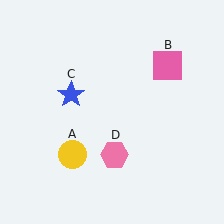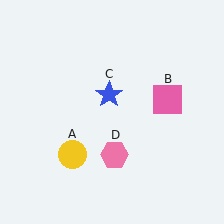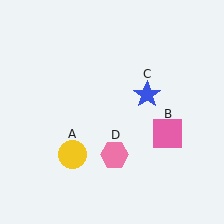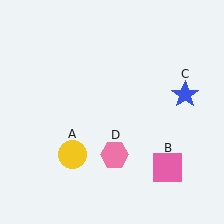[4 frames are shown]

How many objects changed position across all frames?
2 objects changed position: pink square (object B), blue star (object C).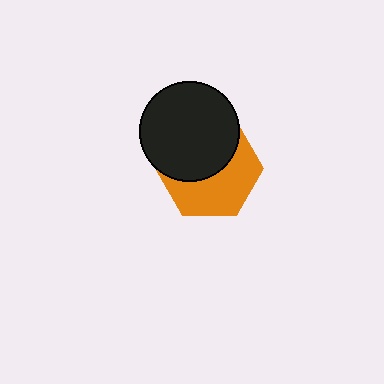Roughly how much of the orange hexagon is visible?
About half of it is visible (roughly 51%).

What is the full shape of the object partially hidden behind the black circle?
The partially hidden object is an orange hexagon.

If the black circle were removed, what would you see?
You would see the complete orange hexagon.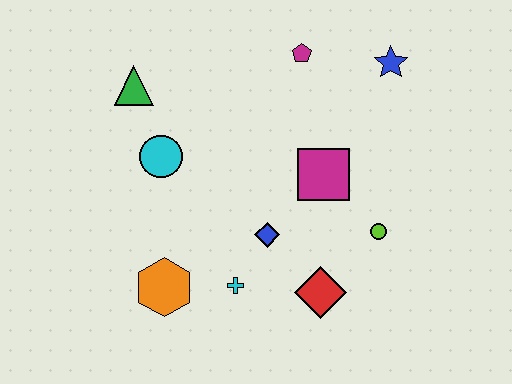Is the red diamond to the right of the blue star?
No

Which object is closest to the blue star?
The magenta pentagon is closest to the blue star.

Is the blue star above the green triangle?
Yes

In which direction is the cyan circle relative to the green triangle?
The cyan circle is below the green triangle.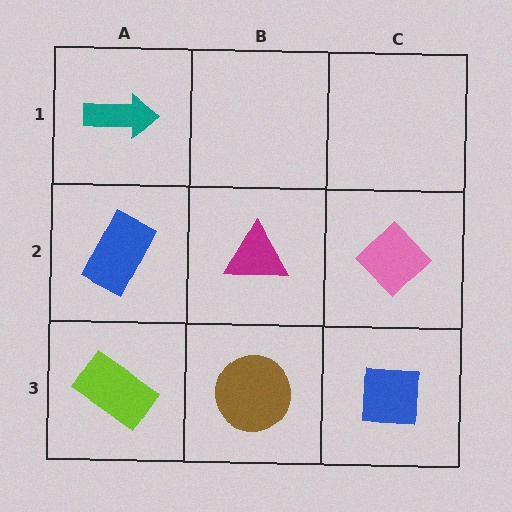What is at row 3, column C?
A blue square.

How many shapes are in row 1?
1 shape.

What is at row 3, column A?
A lime rectangle.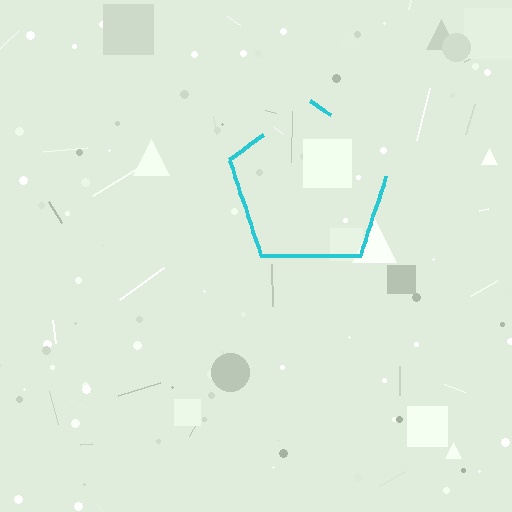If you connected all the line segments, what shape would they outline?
They would outline a pentagon.